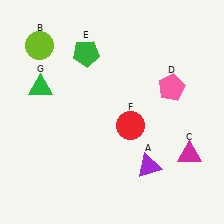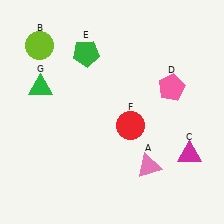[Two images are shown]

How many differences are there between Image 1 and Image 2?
There is 1 difference between the two images.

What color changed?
The triangle (A) changed from purple in Image 1 to pink in Image 2.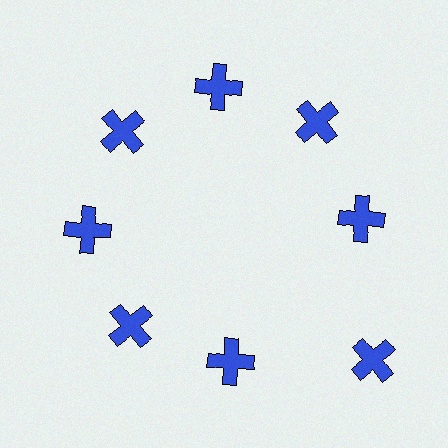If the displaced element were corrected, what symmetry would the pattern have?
It would have 8-fold rotational symmetry — the pattern would map onto itself every 45 degrees.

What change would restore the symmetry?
The symmetry would be restored by moving it inward, back onto the ring so that all 8 crosses sit at equal angles and equal distance from the center.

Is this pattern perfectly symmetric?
No. The 8 blue crosses are arranged in a ring, but one element near the 4 o'clock position is pushed outward from the center, breaking the 8-fold rotational symmetry.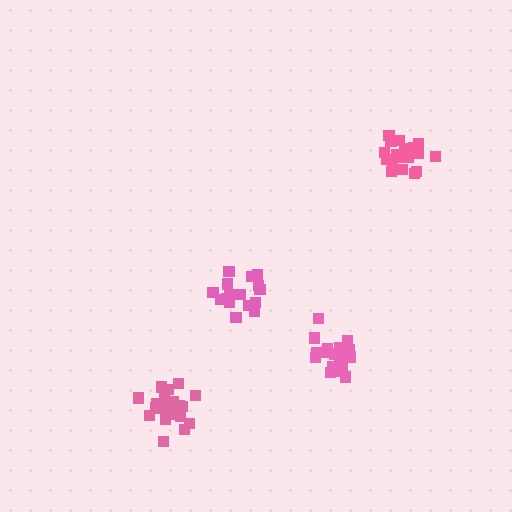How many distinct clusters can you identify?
There are 4 distinct clusters.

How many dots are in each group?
Group 1: 21 dots, Group 2: 16 dots, Group 3: 21 dots, Group 4: 20 dots (78 total).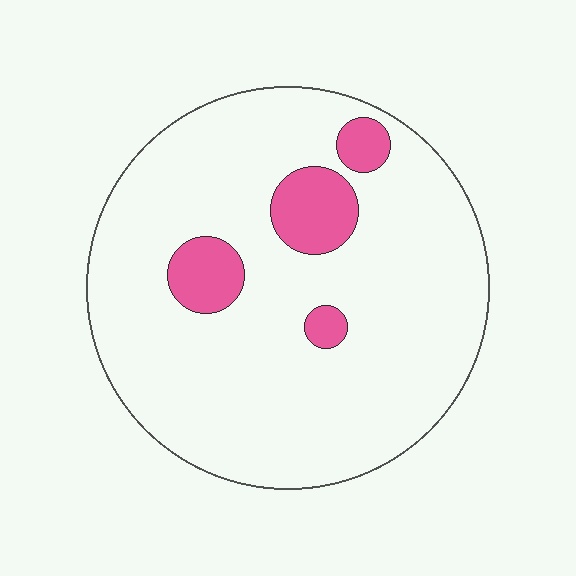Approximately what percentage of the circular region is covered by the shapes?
Approximately 10%.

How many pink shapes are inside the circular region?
4.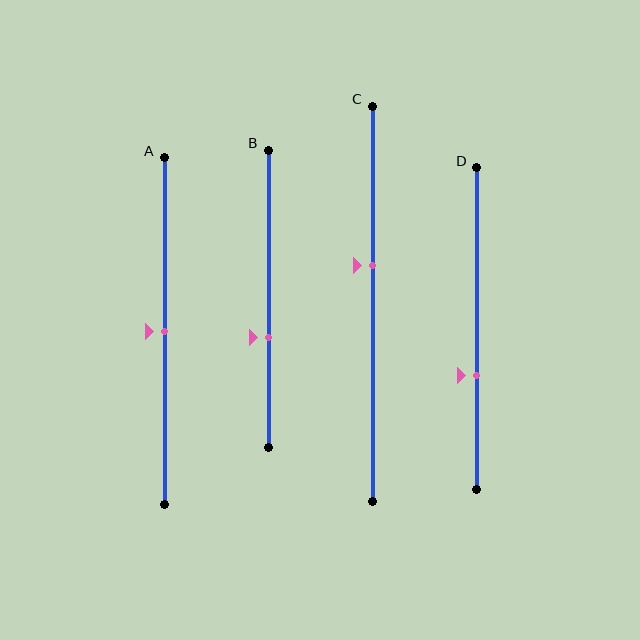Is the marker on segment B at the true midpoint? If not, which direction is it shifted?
No, the marker on segment B is shifted downward by about 13% of the segment length.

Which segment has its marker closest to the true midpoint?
Segment A has its marker closest to the true midpoint.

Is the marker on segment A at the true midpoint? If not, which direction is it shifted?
Yes, the marker on segment A is at the true midpoint.